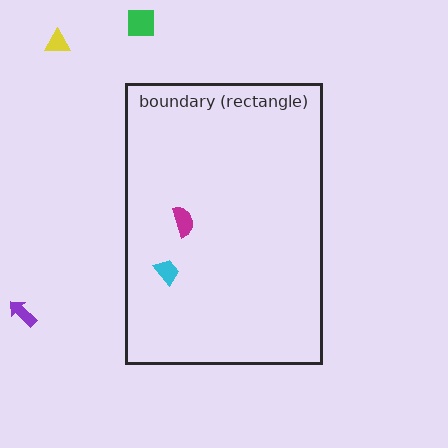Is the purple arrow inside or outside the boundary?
Outside.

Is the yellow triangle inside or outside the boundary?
Outside.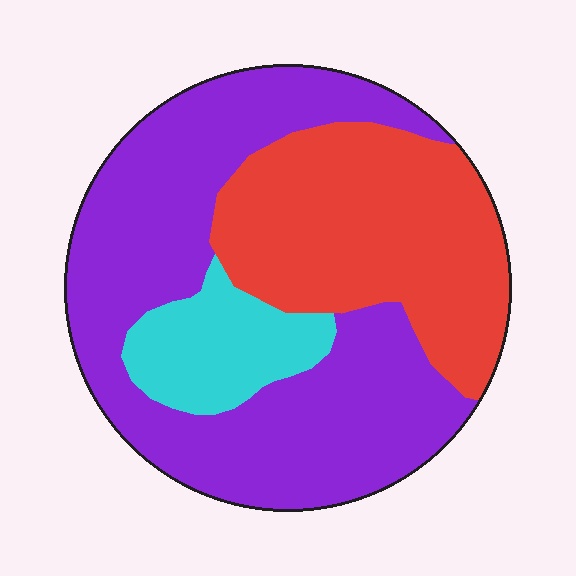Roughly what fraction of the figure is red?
Red takes up between a quarter and a half of the figure.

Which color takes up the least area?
Cyan, at roughly 10%.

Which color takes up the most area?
Purple, at roughly 55%.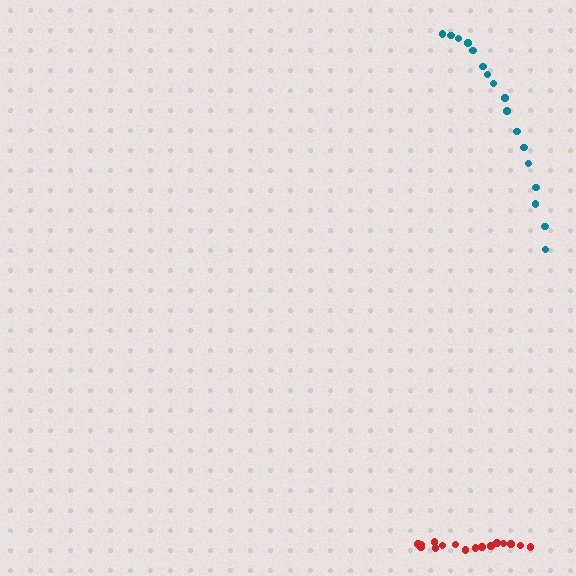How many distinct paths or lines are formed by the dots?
There are 2 distinct paths.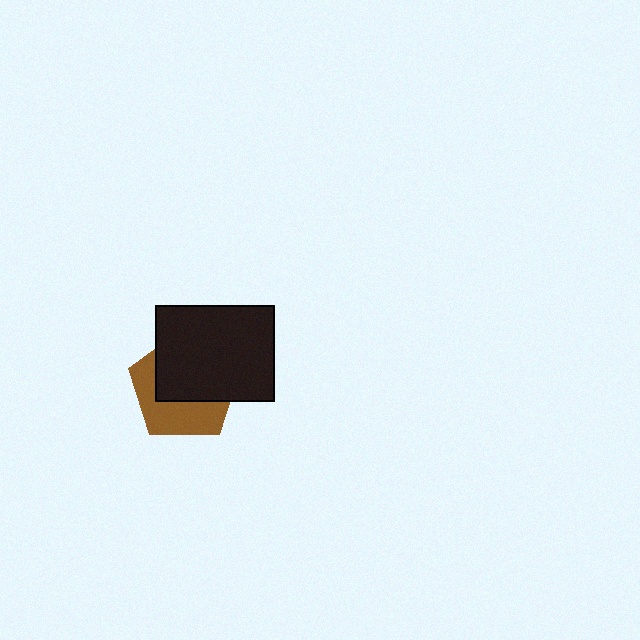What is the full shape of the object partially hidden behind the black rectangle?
The partially hidden object is a brown pentagon.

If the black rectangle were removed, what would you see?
You would see the complete brown pentagon.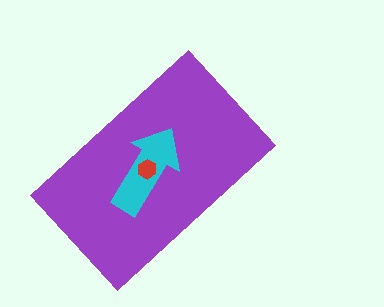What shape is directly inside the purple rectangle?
The cyan arrow.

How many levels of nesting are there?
3.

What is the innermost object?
The red hexagon.